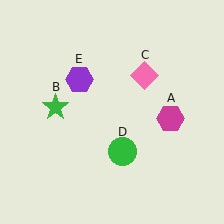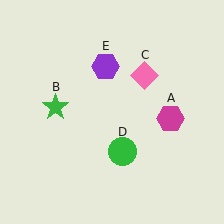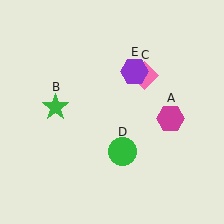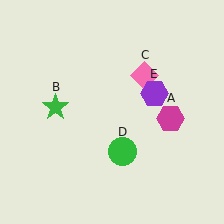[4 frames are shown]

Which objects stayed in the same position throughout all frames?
Magenta hexagon (object A) and green star (object B) and pink diamond (object C) and green circle (object D) remained stationary.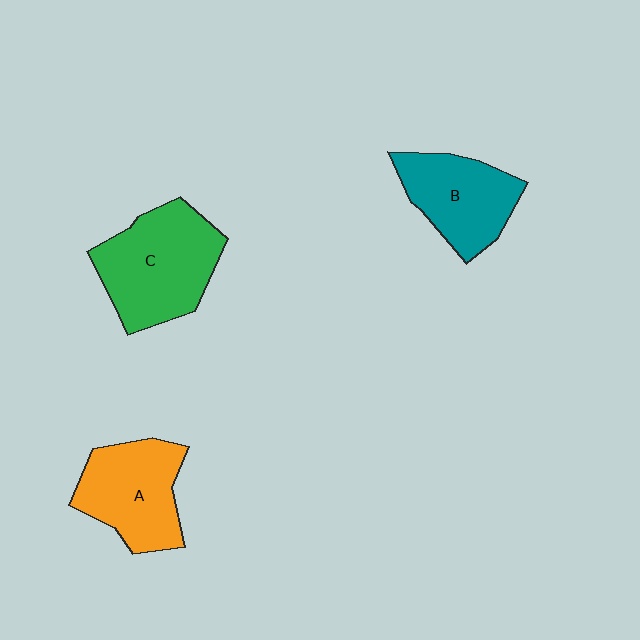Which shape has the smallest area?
Shape B (teal).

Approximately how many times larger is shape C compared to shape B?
Approximately 1.3 times.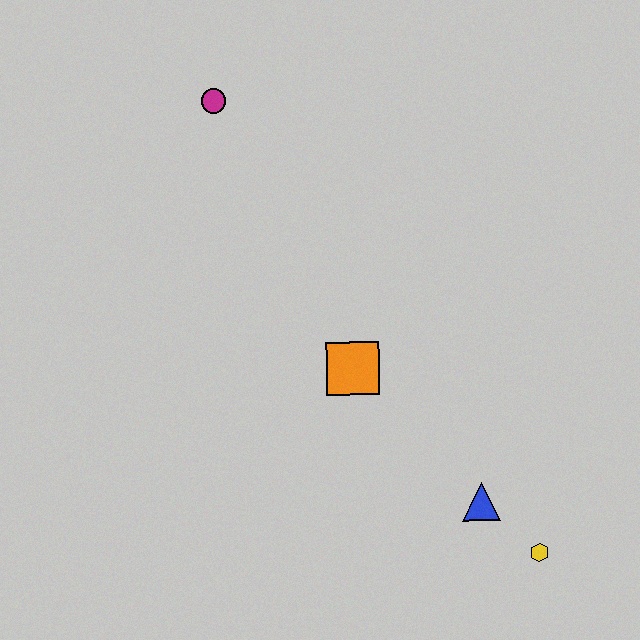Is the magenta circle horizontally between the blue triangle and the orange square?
No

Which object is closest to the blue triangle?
The yellow hexagon is closest to the blue triangle.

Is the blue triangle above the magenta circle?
No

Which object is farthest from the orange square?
The magenta circle is farthest from the orange square.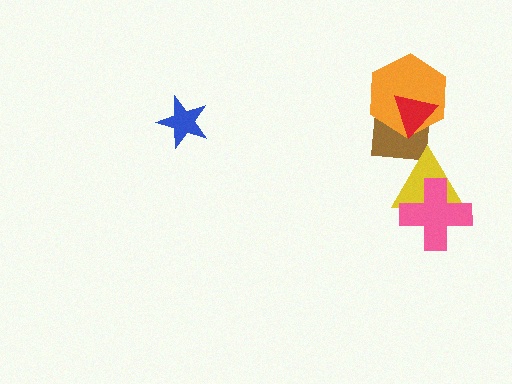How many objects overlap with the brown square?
3 objects overlap with the brown square.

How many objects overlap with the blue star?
0 objects overlap with the blue star.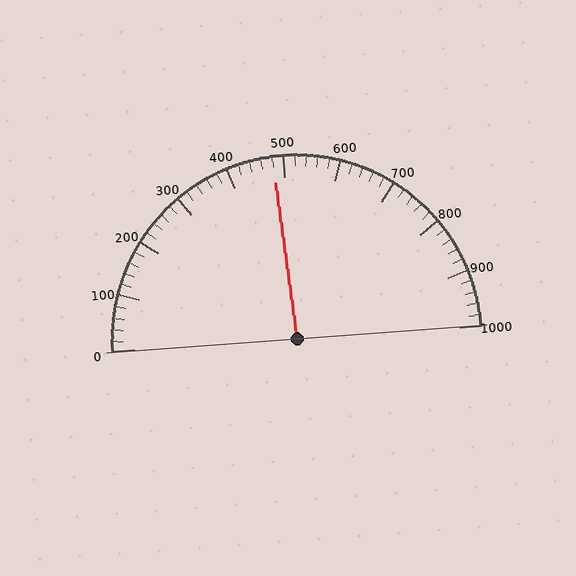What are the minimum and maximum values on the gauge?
The gauge ranges from 0 to 1000.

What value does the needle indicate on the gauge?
The needle indicates approximately 480.